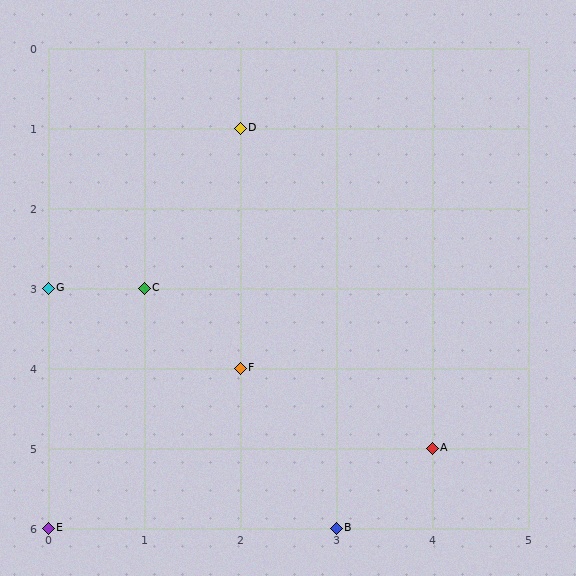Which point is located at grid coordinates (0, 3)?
Point G is at (0, 3).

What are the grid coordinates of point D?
Point D is at grid coordinates (2, 1).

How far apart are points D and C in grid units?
Points D and C are 1 column and 2 rows apart (about 2.2 grid units diagonally).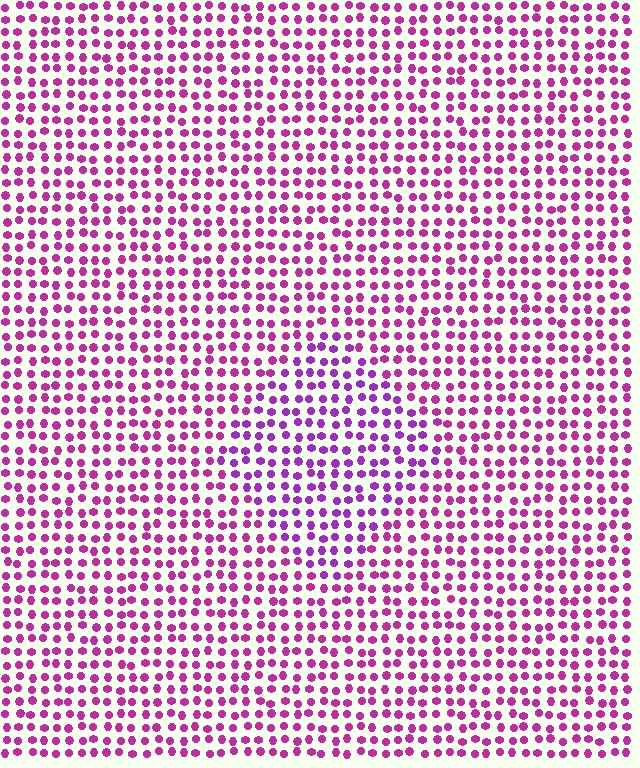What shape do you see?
I see a diamond.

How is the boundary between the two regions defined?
The boundary is defined purely by a slight shift in hue (about 26 degrees). Spacing, size, and orientation are identical on both sides.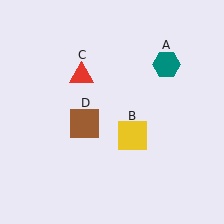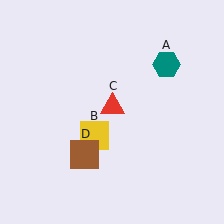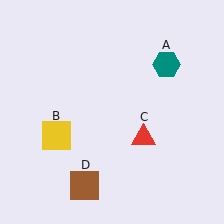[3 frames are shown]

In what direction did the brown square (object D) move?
The brown square (object D) moved down.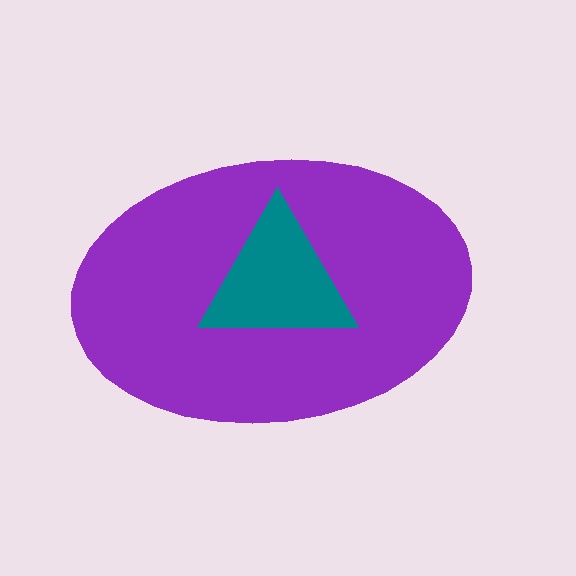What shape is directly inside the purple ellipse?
The teal triangle.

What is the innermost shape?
The teal triangle.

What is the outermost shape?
The purple ellipse.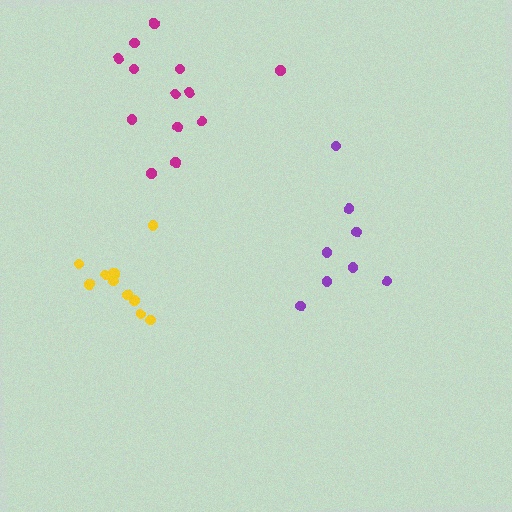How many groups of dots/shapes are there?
There are 3 groups.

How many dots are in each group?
Group 1: 11 dots, Group 2: 8 dots, Group 3: 13 dots (32 total).